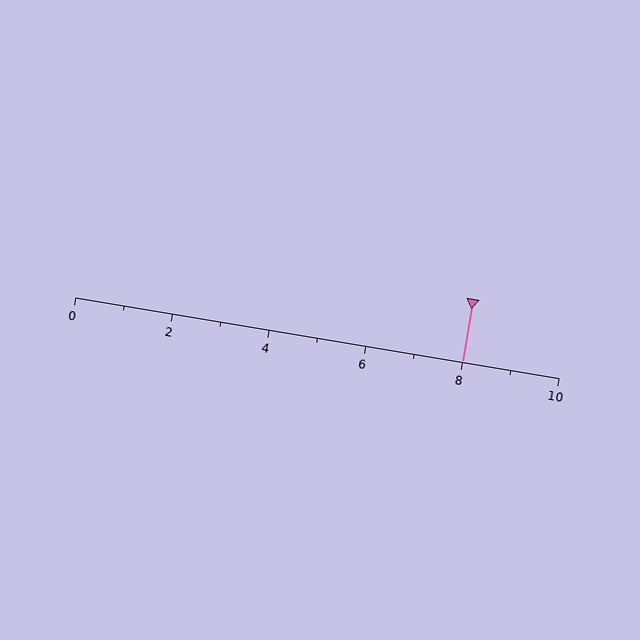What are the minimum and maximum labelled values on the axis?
The axis runs from 0 to 10.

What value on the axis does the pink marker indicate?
The marker indicates approximately 8.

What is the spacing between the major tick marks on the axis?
The major ticks are spaced 2 apart.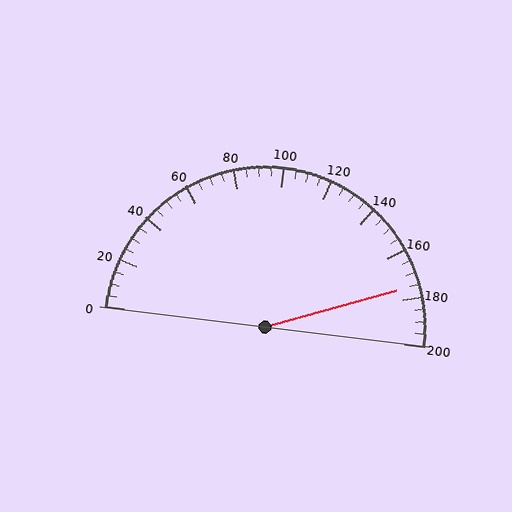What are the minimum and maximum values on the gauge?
The gauge ranges from 0 to 200.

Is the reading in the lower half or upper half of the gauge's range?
The reading is in the upper half of the range (0 to 200).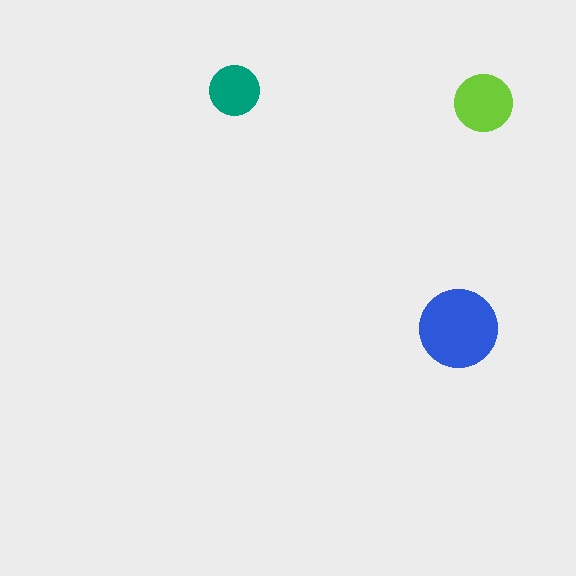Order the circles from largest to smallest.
the blue one, the lime one, the teal one.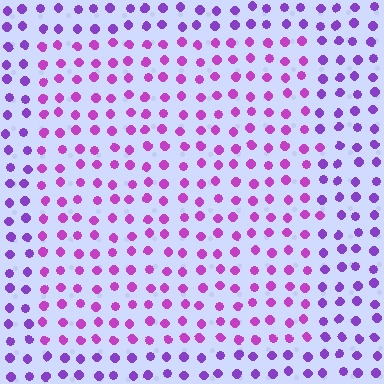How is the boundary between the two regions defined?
The boundary is defined purely by a slight shift in hue (about 28 degrees). Spacing, size, and orientation are identical on both sides.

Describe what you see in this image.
The image is filled with small purple elements in a uniform arrangement. A rectangle-shaped region is visible where the elements are tinted to a slightly different hue, forming a subtle color boundary.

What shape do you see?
I see a rectangle.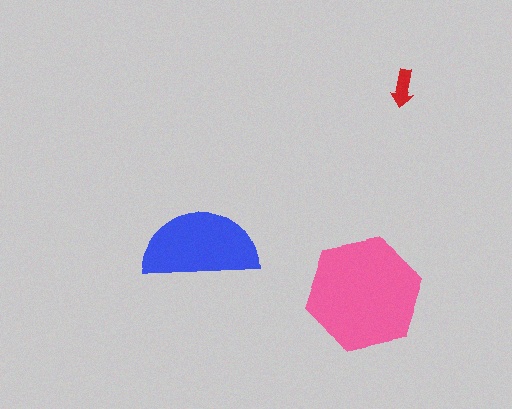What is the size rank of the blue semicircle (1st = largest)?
2nd.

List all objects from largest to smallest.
The pink hexagon, the blue semicircle, the red arrow.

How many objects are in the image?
There are 3 objects in the image.